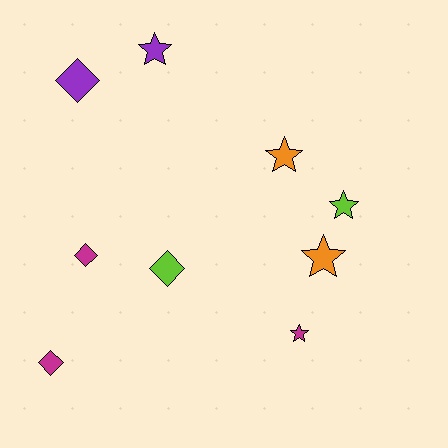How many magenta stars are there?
There is 1 magenta star.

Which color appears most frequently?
Magenta, with 3 objects.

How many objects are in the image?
There are 9 objects.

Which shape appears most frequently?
Star, with 5 objects.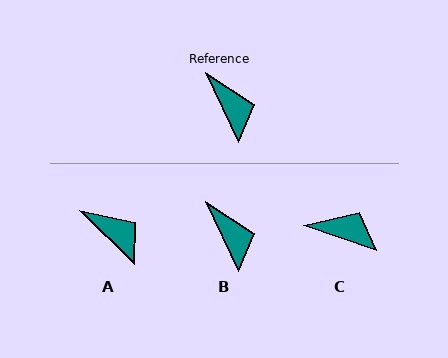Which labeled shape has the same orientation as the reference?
B.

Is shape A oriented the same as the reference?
No, it is off by about 21 degrees.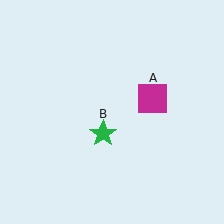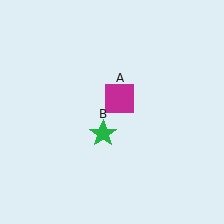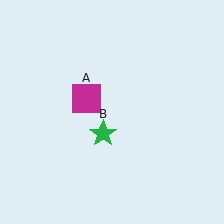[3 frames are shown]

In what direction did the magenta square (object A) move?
The magenta square (object A) moved left.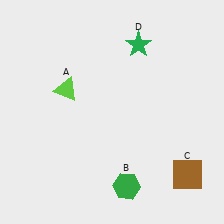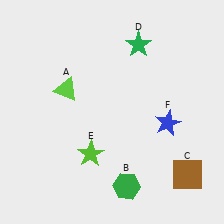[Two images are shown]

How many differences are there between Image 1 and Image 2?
There are 2 differences between the two images.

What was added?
A lime star (E), a blue star (F) were added in Image 2.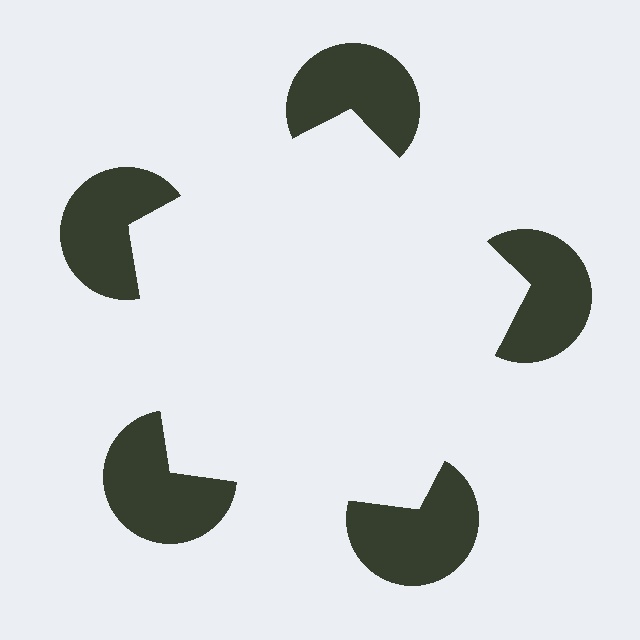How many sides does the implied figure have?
5 sides.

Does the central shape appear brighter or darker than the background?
It typically appears slightly brighter than the background, even though no actual brightness change is drawn.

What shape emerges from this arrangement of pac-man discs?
An illusory pentagon — its edges are inferred from the aligned wedge cuts in the pac-man discs, not physically drawn.